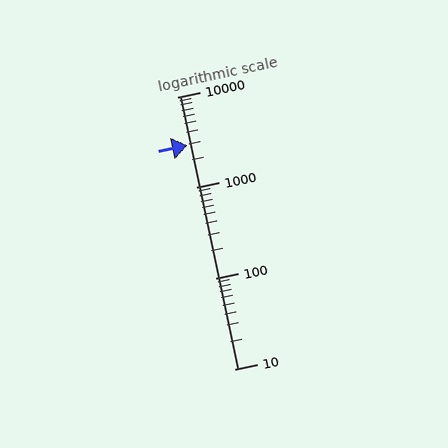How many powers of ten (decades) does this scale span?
The scale spans 3 decades, from 10 to 10000.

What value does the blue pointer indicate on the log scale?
The pointer indicates approximately 2900.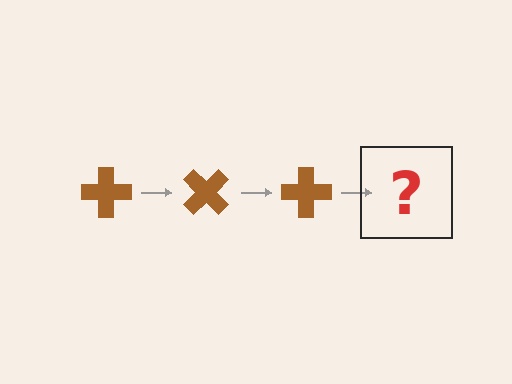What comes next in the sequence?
The next element should be a brown cross rotated 135 degrees.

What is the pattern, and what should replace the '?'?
The pattern is that the cross rotates 45 degrees each step. The '?' should be a brown cross rotated 135 degrees.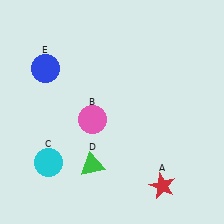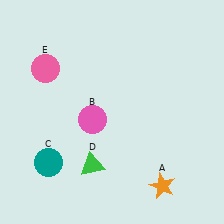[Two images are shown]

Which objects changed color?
A changed from red to orange. C changed from cyan to teal. E changed from blue to pink.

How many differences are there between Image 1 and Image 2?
There are 3 differences between the two images.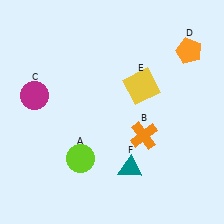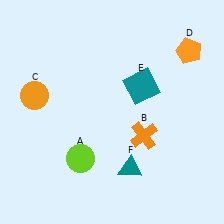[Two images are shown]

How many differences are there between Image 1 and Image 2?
There are 2 differences between the two images.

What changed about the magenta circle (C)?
In Image 1, C is magenta. In Image 2, it changed to orange.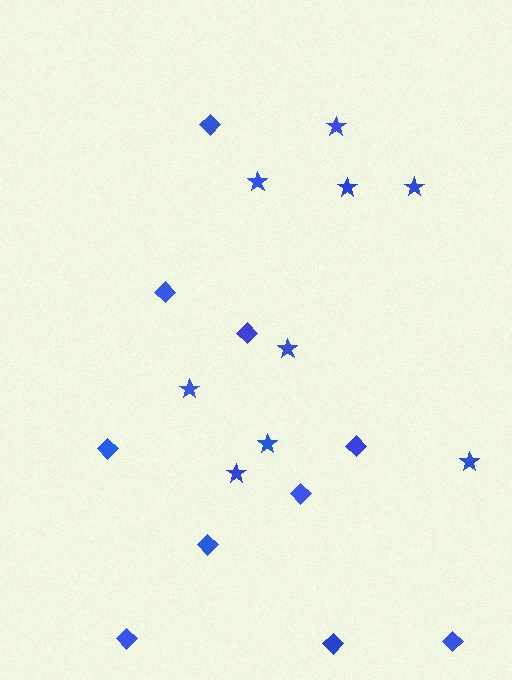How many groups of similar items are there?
There are 2 groups: one group of stars (9) and one group of diamonds (10).